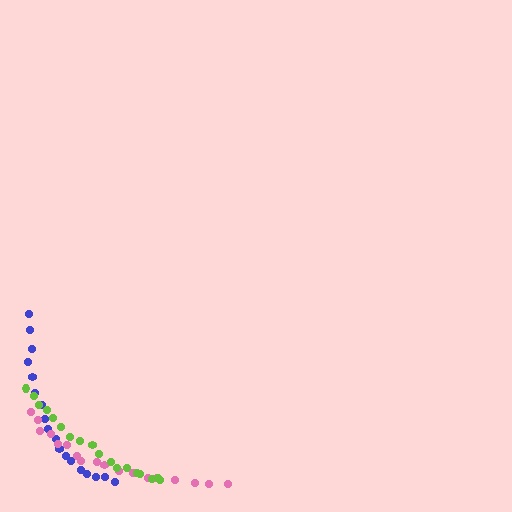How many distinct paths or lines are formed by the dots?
There are 3 distinct paths.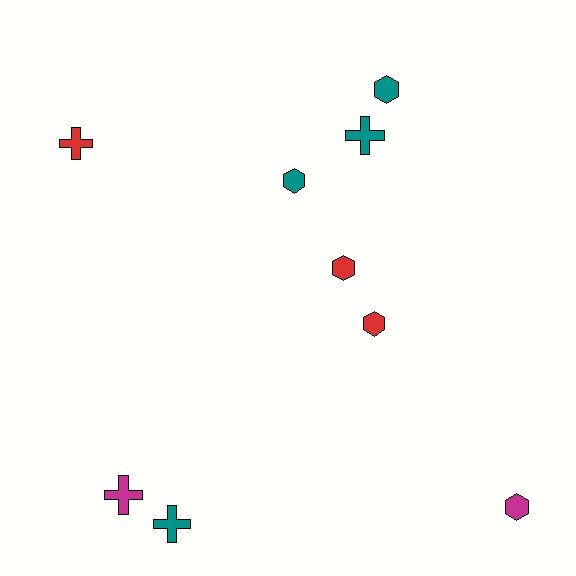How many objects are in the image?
There are 9 objects.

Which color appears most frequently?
Teal, with 4 objects.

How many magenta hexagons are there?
There is 1 magenta hexagon.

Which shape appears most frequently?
Hexagon, with 5 objects.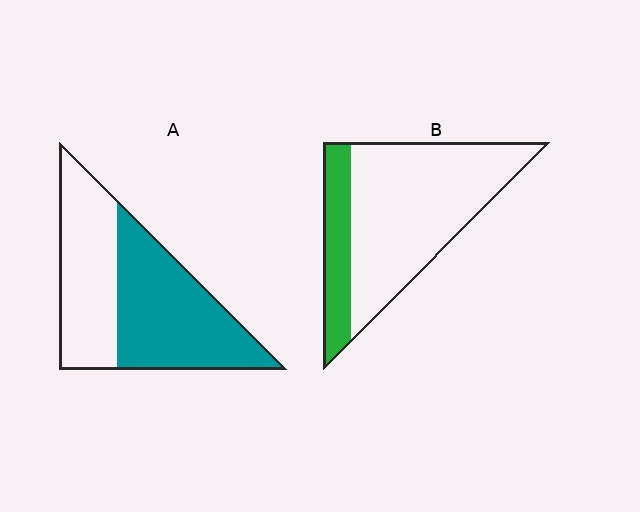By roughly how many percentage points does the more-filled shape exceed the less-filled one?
By roughly 35 percentage points (A over B).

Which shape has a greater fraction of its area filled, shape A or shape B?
Shape A.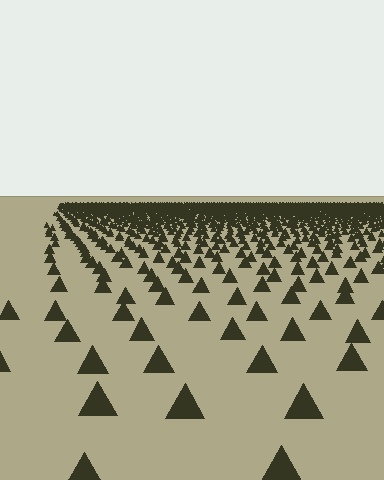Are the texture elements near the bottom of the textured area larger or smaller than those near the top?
Larger. Near the bottom, elements are closer to the viewer and appear at a bigger on-screen size.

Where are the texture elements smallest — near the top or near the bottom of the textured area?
Near the top.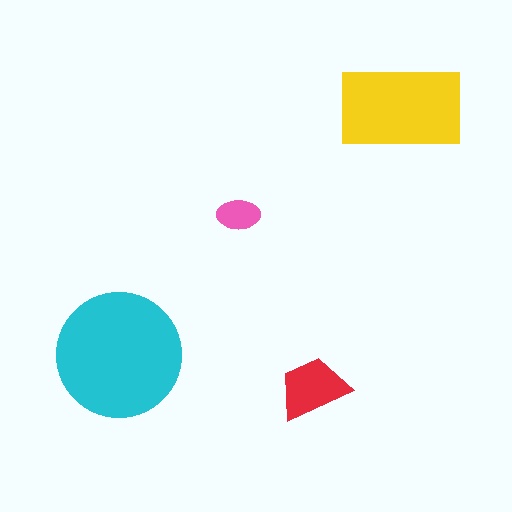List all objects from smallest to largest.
The pink ellipse, the red trapezoid, the yellow rectangle, the cyan circle.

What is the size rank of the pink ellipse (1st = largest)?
4th.